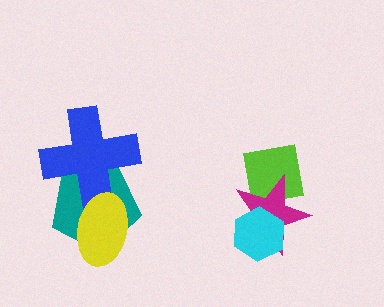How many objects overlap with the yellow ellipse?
2 objects overlap with the yellow ellipse.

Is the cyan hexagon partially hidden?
No, no other shape covers it.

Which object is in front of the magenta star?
The cyan hexagon is in front of the magenta star.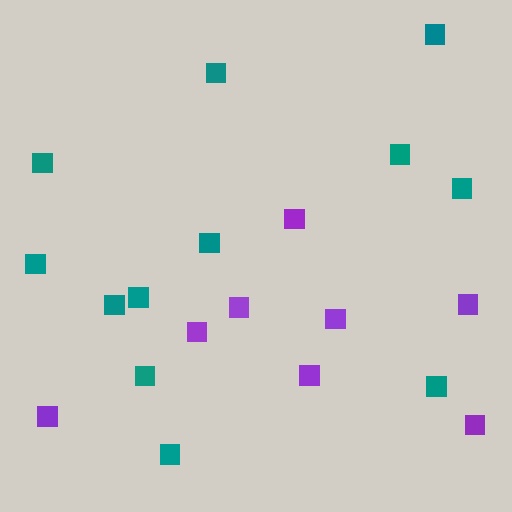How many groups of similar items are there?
There are 2 groups: one group of purple squares (8) and one group of teal squares (12).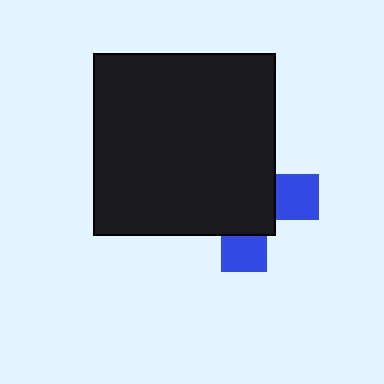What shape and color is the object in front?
The object in front is a black square.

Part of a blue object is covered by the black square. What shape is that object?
It is a cross.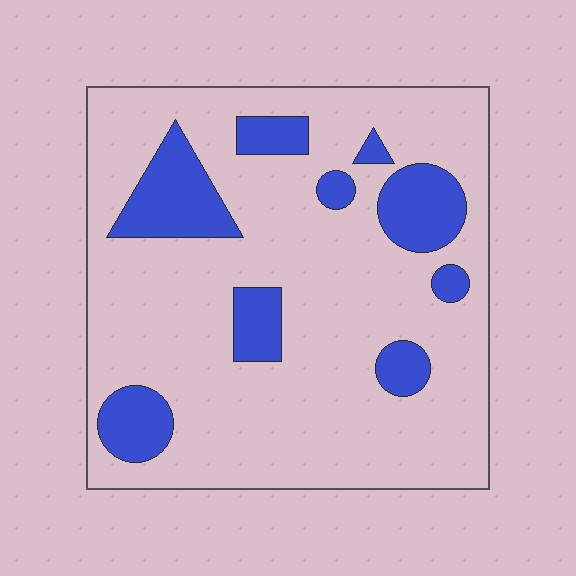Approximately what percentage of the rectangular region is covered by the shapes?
Approximately 20%.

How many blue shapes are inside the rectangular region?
9.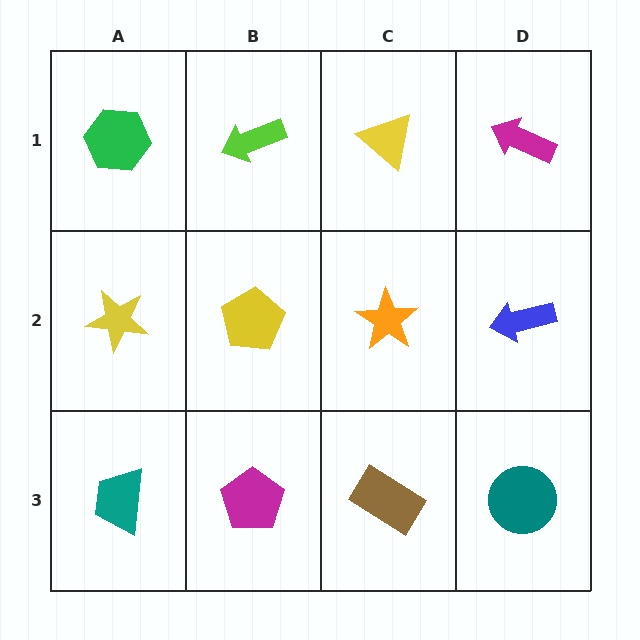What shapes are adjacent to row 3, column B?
A yellow pentagon (row 2, column B), a teal trapezoid (row 3, column A), a brown rectangle (row 3, column C).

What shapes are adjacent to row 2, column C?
A yellow triangle (row 1, column C), a brown rectangle (row 3, column C), a yellow pentagon (row 2, column B), a blue arrow (row 2, column D).